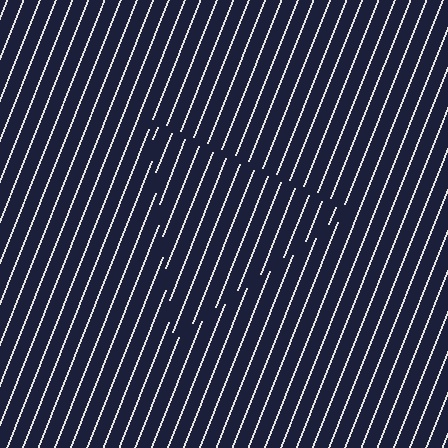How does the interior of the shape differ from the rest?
The interior of the shape contains the same grating, shifted by half a period — the contour is defined by the phase discontinuity where line-ends from the inner and outer gratings abut.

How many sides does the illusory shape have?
3 sides — the line-ends trace a triangle.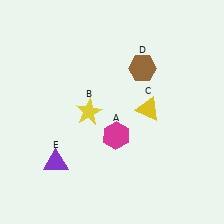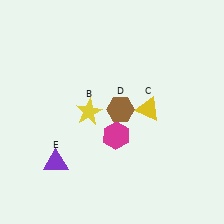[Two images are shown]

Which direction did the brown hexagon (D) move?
The brown hexagon (D) moved down.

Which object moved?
The brown hexagon (D) moved down.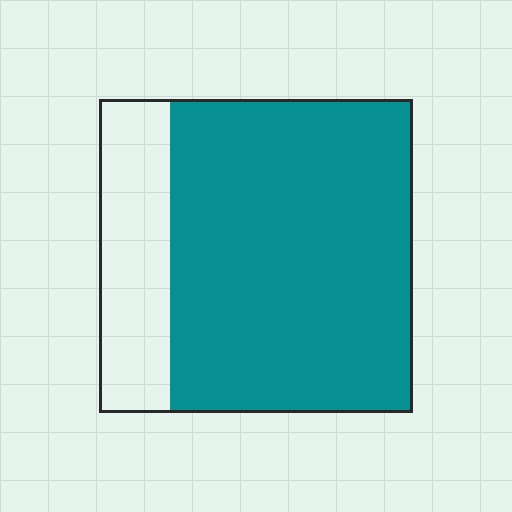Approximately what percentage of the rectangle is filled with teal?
Approximately 75%.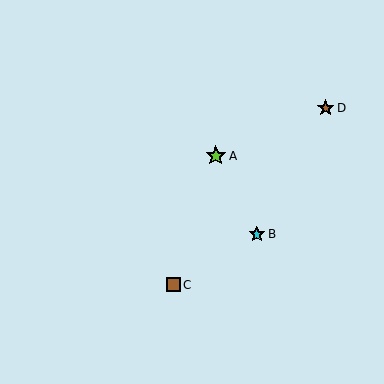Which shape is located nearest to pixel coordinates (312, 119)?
The brown star (labeled D) at (326, 108) is nearest to that location.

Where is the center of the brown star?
The center of the brown star is at (326, 108).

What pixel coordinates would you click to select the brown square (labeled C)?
Click at (173, 285) to select the brown square C.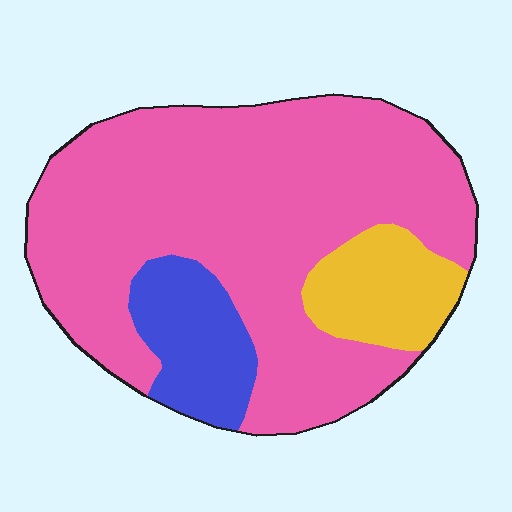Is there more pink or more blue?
Pink.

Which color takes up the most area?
Pink, at roughly 75%.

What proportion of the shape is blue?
Blue takes up about one eighth (1/8) of the shape.